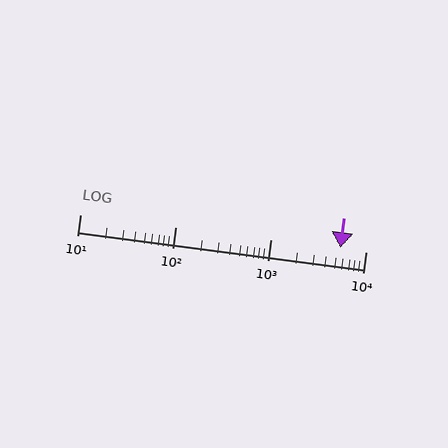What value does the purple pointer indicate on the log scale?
The pointer indicates approximately 5400.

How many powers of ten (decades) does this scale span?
The scale spans 3 decades, from 10 to 10000.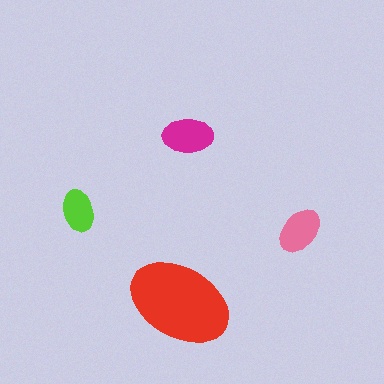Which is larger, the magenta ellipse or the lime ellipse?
The magenta one.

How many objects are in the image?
There are 4 objects in the image.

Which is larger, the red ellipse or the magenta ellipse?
The red one.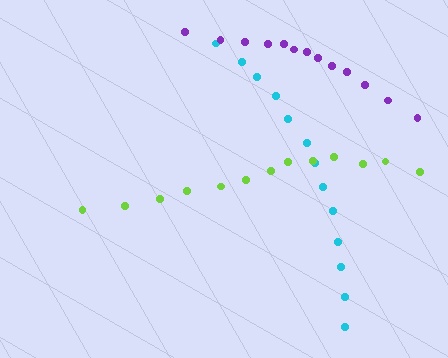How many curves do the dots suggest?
There are 3 distinct paths.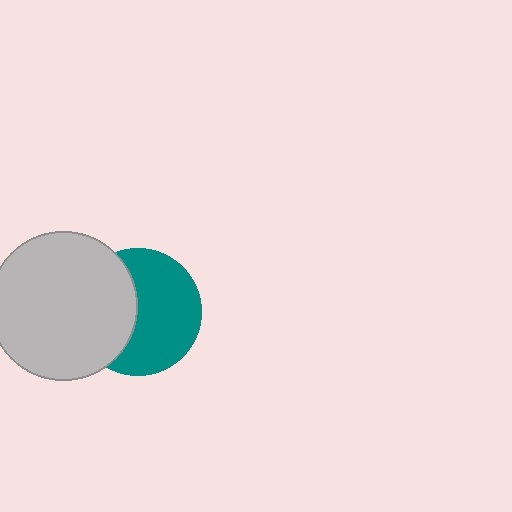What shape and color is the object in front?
The object in front is a light gray circle.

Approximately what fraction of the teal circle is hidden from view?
Roughly 41% of the teal circle is hidden behind the light gray circle.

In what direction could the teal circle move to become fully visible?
The teal circle could move right. That would shift it out from behind the light gray circle entirely.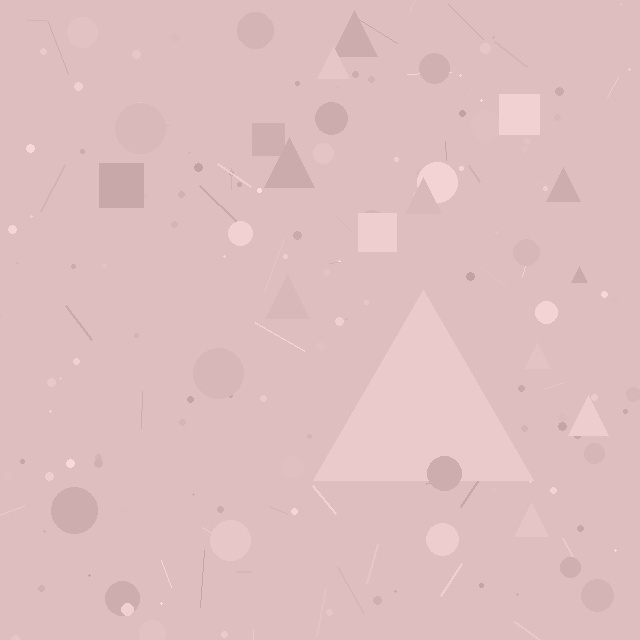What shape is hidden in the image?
A triangle is hidden in the image.